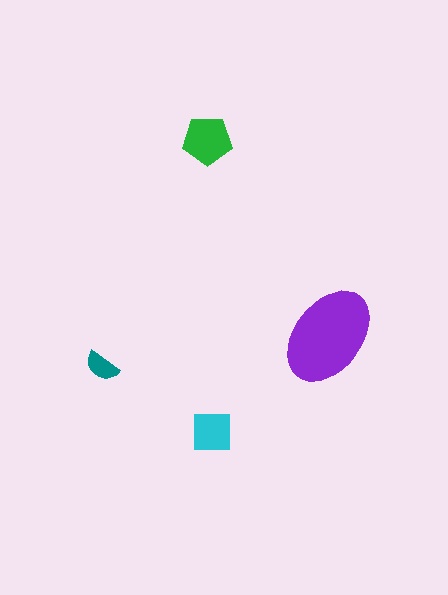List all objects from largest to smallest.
The purple ellipse, the green pentagon, the cyan square, the teal semicircle.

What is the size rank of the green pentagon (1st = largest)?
2nd.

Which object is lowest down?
The cyan square is bottommost.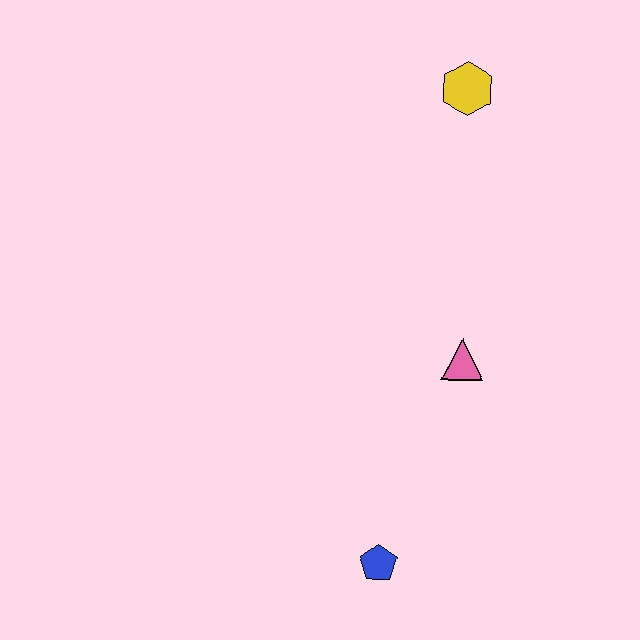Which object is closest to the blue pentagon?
The pink triangle is closest to the blue pentagon.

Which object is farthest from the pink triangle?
The yellow hexagon is farthest from the pink triangle.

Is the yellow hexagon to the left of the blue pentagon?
No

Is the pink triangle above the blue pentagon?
Yes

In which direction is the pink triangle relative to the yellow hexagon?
The pink triangle is below the yellow hexagon.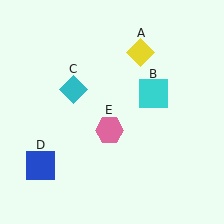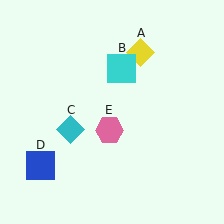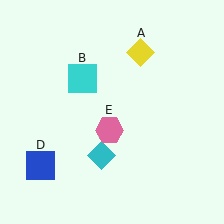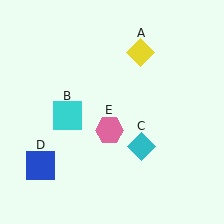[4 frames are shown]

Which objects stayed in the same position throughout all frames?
Yellow diamond (object A) and blue square (object D) and pink hexagon (object E) remained stationary.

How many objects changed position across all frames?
2 objects changed position: cyan square (object B), cyan diamond (object C).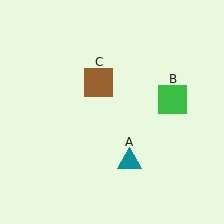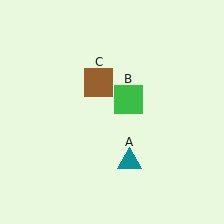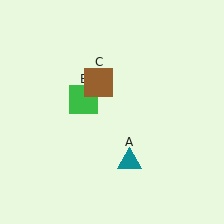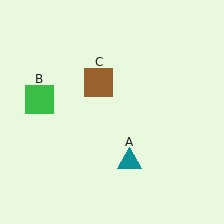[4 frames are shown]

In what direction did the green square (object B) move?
The green square (object B) moved left.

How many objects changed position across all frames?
1 object changed position: green square (object B).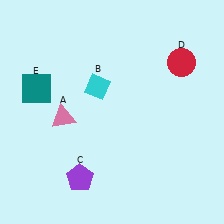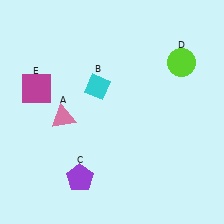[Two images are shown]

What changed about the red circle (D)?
In Image 1, D is red. In Image 2, it changed to lime.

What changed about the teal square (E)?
In Image 1, E is teal. In Image 2, it changed to magenta.